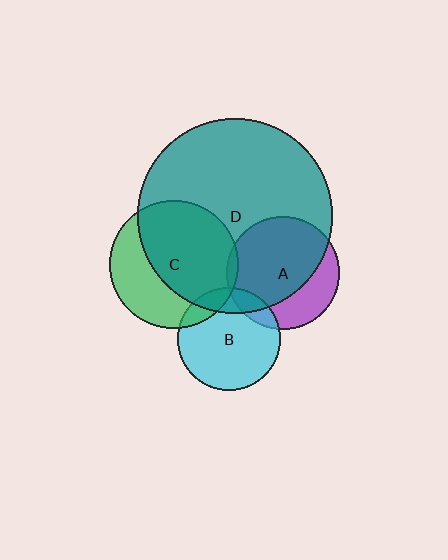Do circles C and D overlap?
Yes.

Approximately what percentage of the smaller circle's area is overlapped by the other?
Approximately 60%.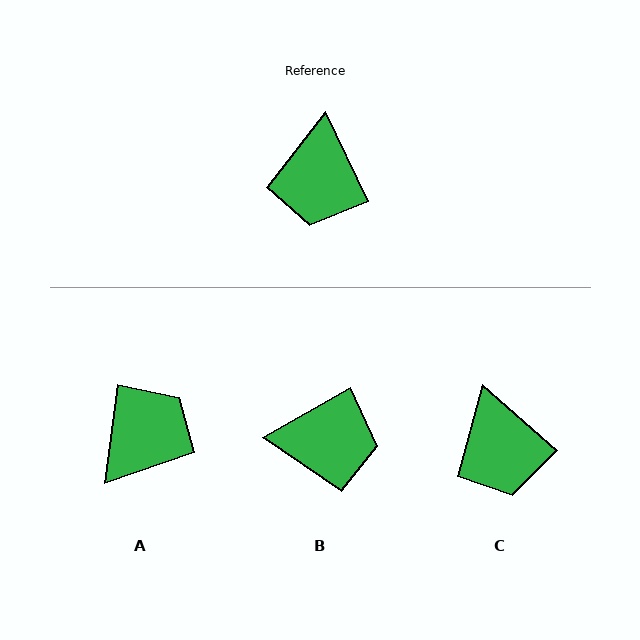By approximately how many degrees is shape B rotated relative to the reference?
Approximately 94 degrees counter-clockwise.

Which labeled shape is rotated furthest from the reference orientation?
A, about 147 degrees away.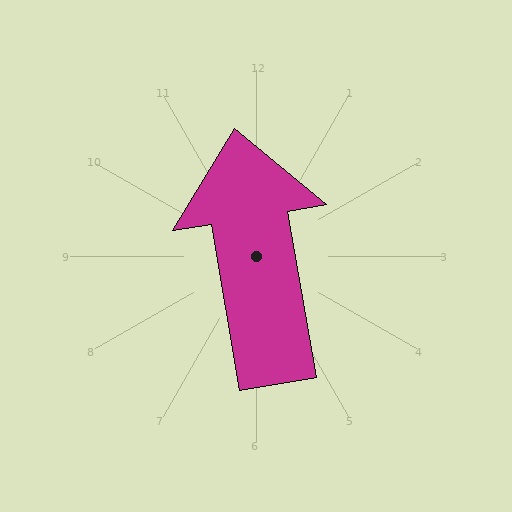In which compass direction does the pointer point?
North.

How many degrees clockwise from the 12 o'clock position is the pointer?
Approximately 350 degrees.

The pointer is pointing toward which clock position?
Roughly 12 o'clock.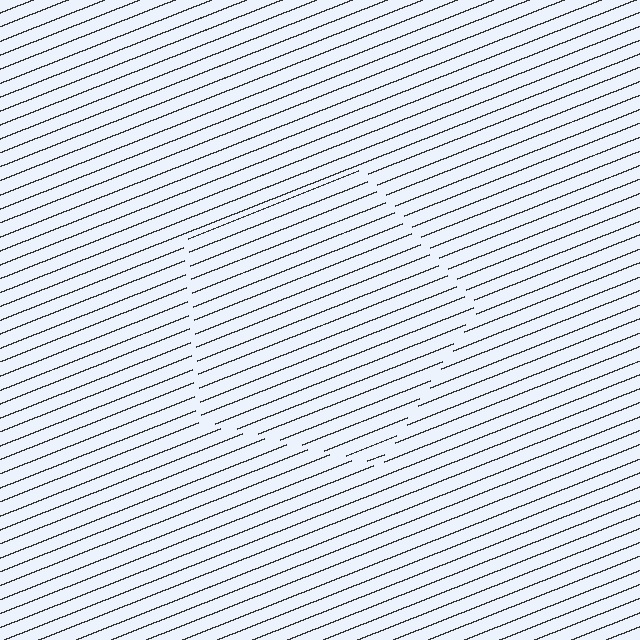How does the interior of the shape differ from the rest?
The interior of the shape contains the same grating, shifted by half a period — the contour is defined by the phase discontinuity where line-ends from the inner and outer gratings abut.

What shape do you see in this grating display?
An illusory pentagon. The interior of the shape contains the same grating, shifted by half a period — the contour is defined by the phase discontinuity where line-ends from the inner and outer gratings abut.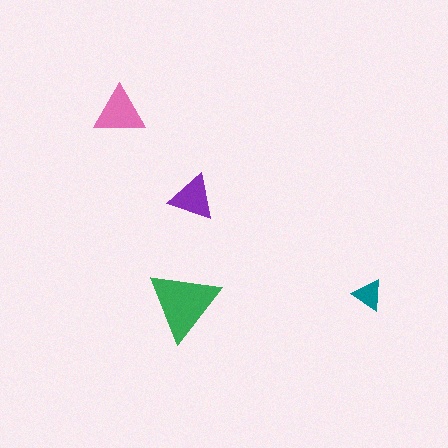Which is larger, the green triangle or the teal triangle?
The green one.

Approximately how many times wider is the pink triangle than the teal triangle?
About 1.5 times wider.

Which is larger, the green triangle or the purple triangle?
The green one.